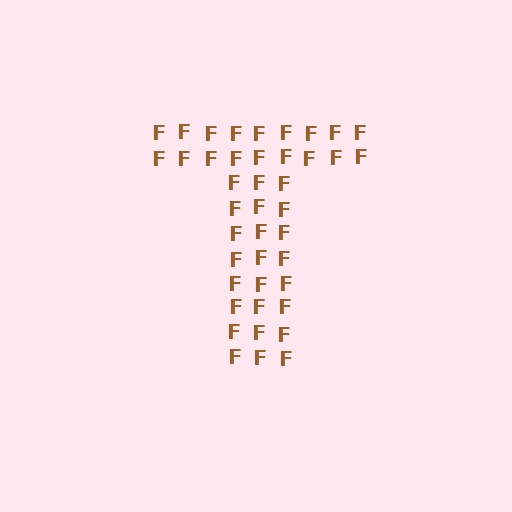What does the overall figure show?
The overall figure shows the letter T.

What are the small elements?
The small elements are letter F's.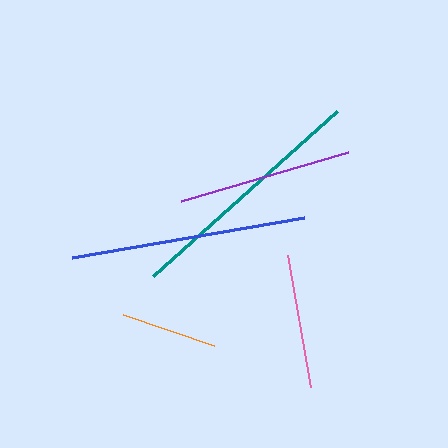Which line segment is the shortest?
The orange line is the shortest at approximately 97 pixels.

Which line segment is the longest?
The teal line is the longest at approximately 247 pixels.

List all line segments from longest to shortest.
From longest to shortest: teal, blue, purple, pink, orange.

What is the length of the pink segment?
The pink segment is approximately 134 pixels long.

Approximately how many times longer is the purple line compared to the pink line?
The purple line is approximately 1.3 times the length of the pink line.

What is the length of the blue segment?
The blue segment is approximately 235 pixels long.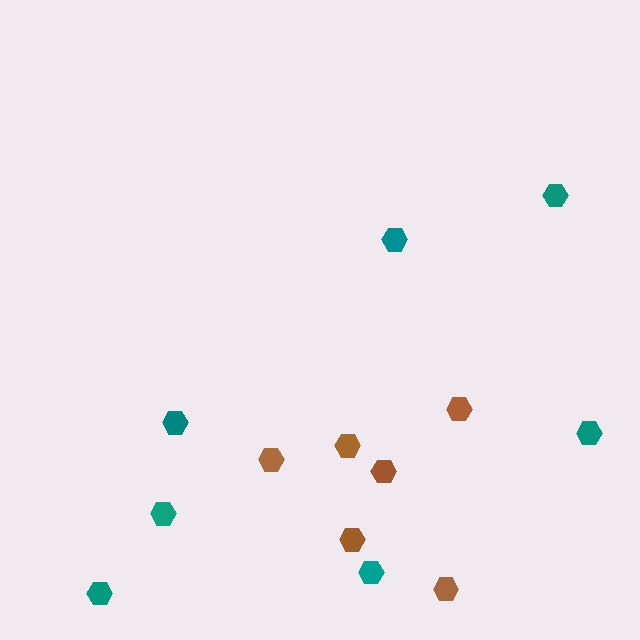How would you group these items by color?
There are 2 groups: one group of brown hexagons (6) and one group of teal hexagons (7).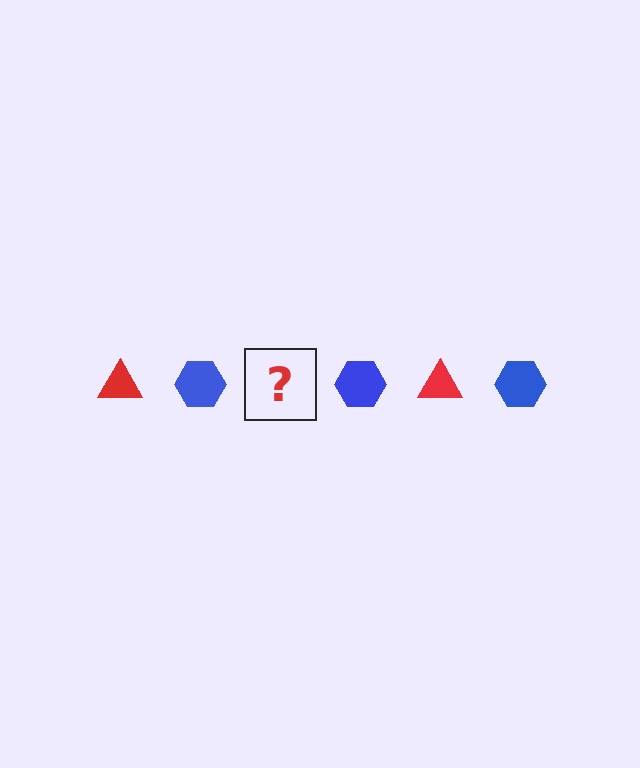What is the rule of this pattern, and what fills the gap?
The rule is that the pattern alternates between red triangle and blue hexagon. The gap should be filled with a red triangle.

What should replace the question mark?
The question mark should be replaced with a red triangle.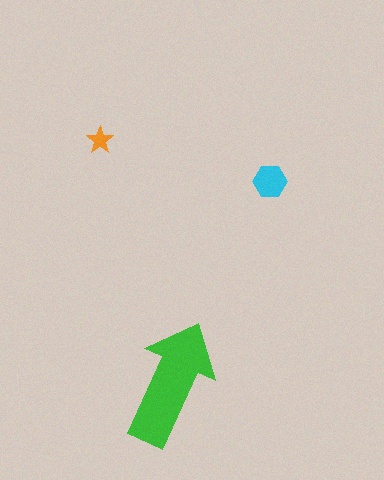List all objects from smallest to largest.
The orange star, the cyan hexagon, the green arrow.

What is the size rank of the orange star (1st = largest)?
3rd.